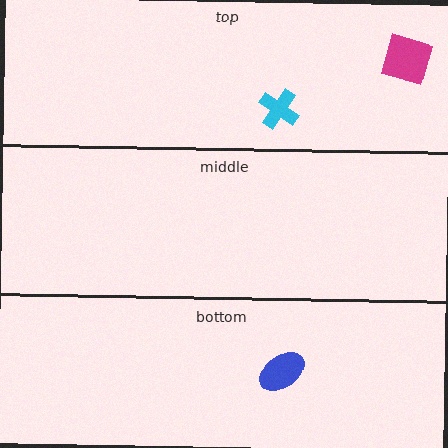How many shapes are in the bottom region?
1.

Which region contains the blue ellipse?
The bottom region.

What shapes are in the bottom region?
The blue ellipse.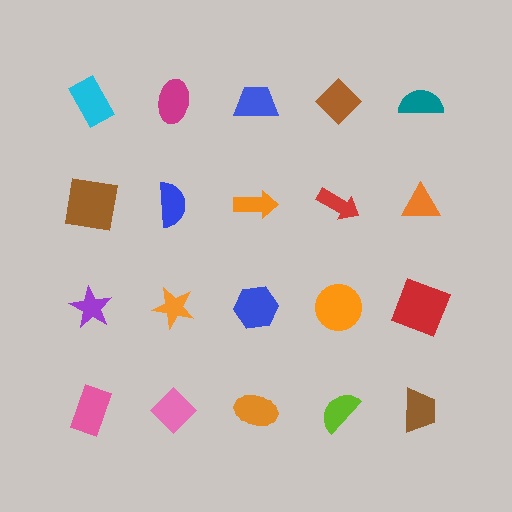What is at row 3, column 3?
A blue hexagon.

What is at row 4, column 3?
An orange ellipse.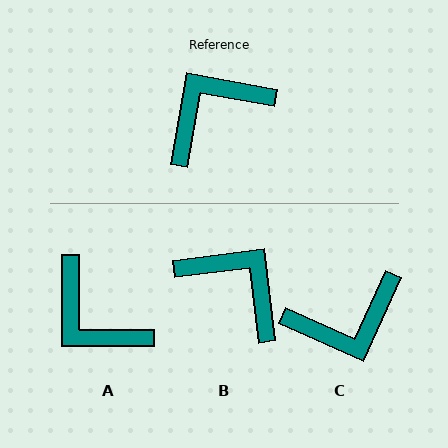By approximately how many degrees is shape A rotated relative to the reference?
Approximately 100 degrees counter-clockwise.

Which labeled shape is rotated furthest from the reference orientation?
C, about 166 degrees away.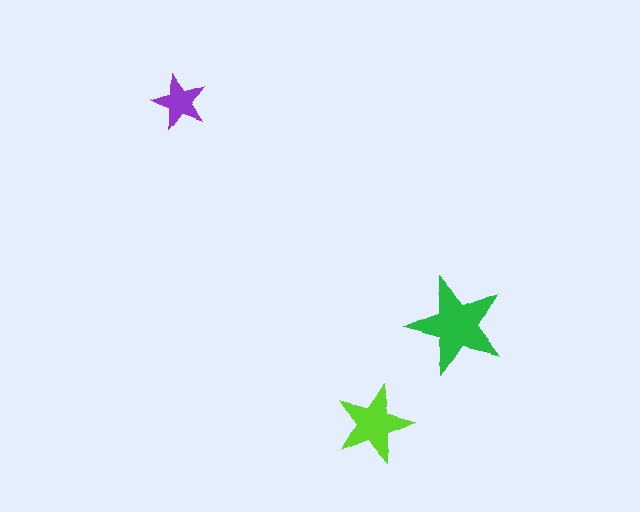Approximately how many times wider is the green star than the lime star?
About 1.5 times wider.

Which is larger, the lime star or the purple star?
The lime one.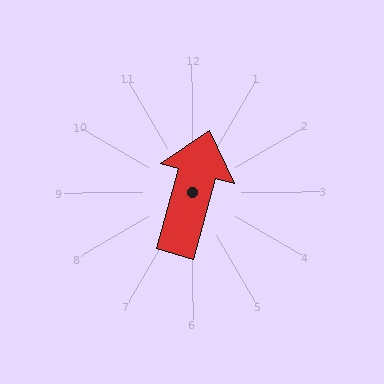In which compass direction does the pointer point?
North.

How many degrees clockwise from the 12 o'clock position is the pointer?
Approximately 16 degrees.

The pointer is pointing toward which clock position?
Roughly 1 o'clock.